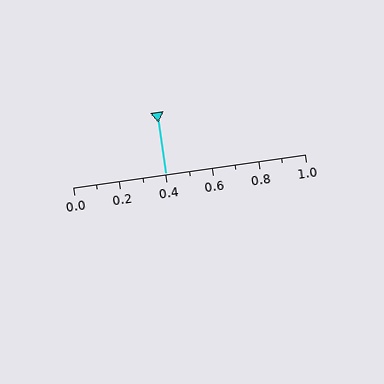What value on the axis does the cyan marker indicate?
The marker indicates approximately 0.4.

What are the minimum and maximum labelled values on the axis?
The axis runs from 0.0 to 1.0.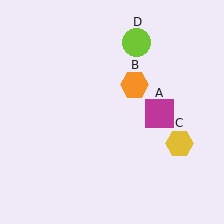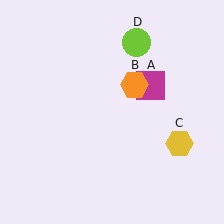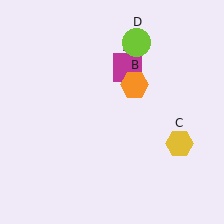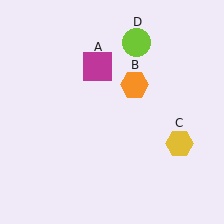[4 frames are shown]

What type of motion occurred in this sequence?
The magenta square (object A) rotated counterclockwise around the center of the scene.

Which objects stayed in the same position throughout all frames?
Orange hexagon (object B) and yellow hexagon (object C) and lime circle (object D) remained stationary.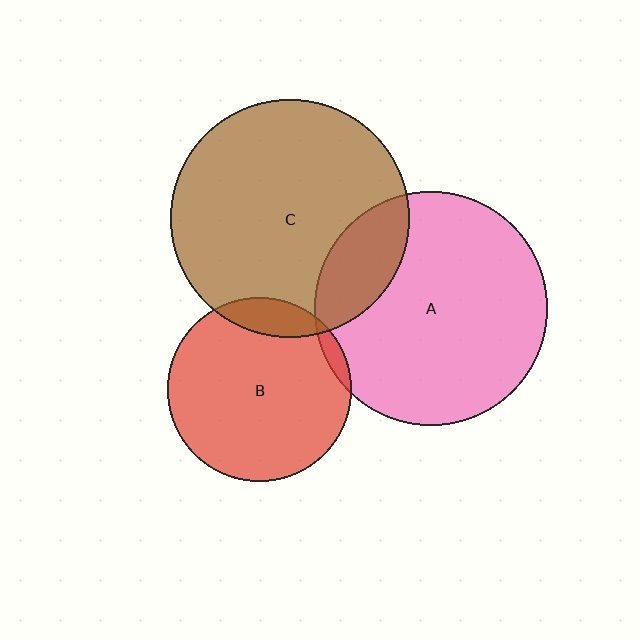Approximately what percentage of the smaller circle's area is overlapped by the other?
Approximately 10%.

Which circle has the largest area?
Circle C (brown).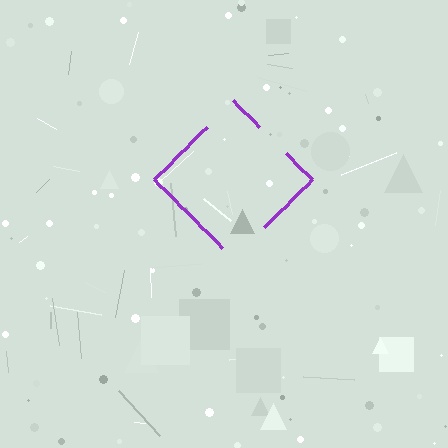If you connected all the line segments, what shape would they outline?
They would outline a diamond.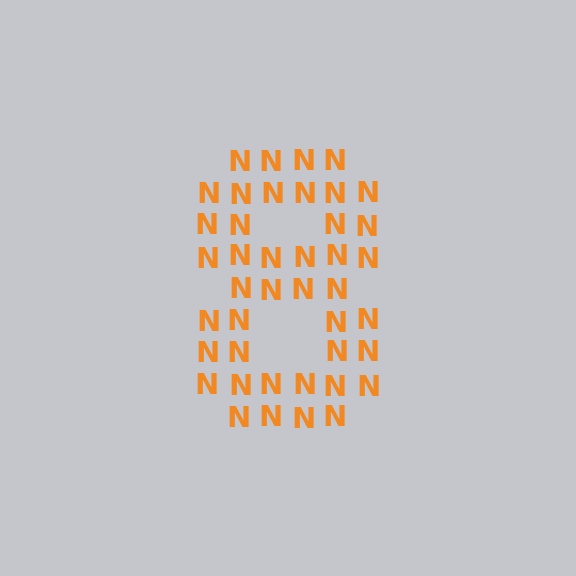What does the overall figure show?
The overall figure shows the digit 8.